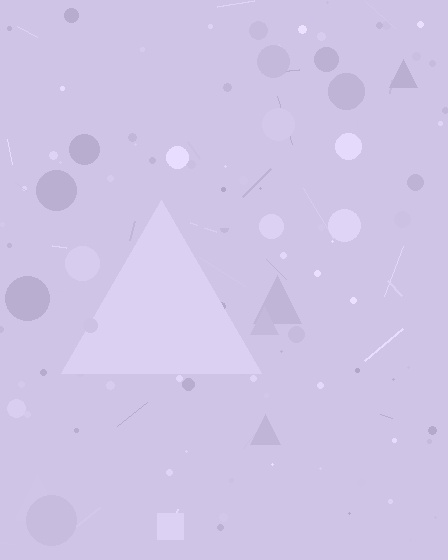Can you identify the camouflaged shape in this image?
The camouflaged shape is a triangle.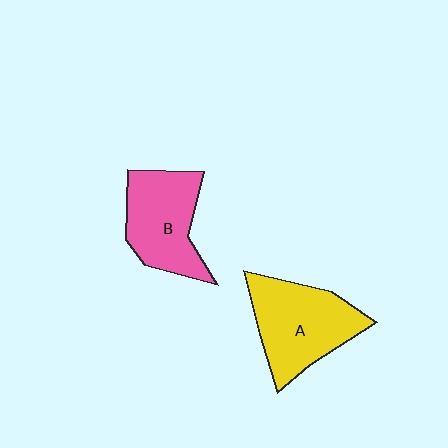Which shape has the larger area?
Shape A (yellow).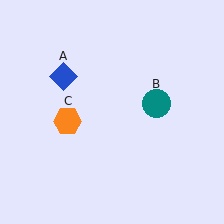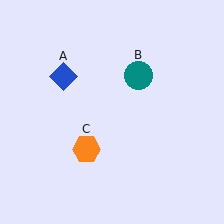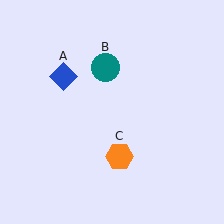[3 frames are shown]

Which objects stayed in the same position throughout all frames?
Blue diamond (object A) remained stationary.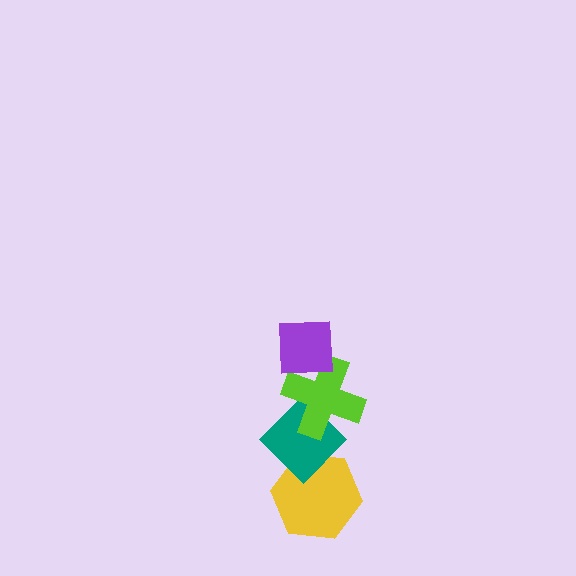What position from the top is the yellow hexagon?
The yellow hexagon is 4th from the top.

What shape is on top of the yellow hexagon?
The teal diamond is on top of the yellow hexagon.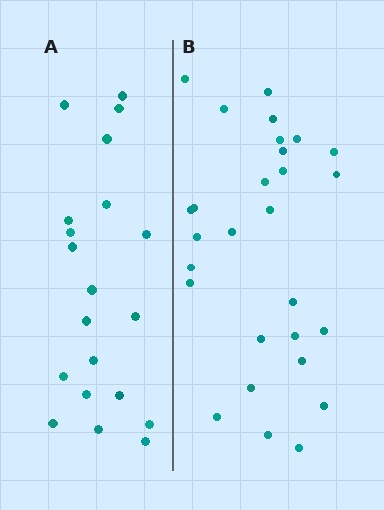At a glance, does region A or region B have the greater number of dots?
Region B (the right region) has more dots.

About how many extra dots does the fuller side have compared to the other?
Region B has roughly 8 or so more dots than region A.